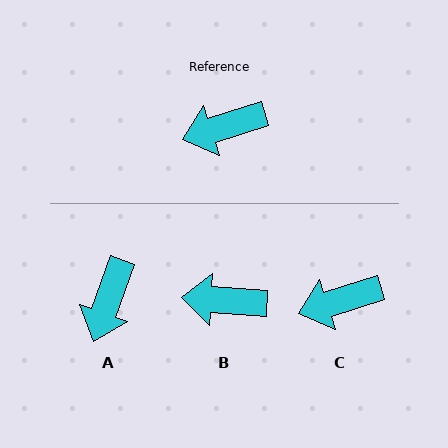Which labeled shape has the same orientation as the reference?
C.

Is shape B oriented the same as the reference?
No, it is off by about 21 degrees.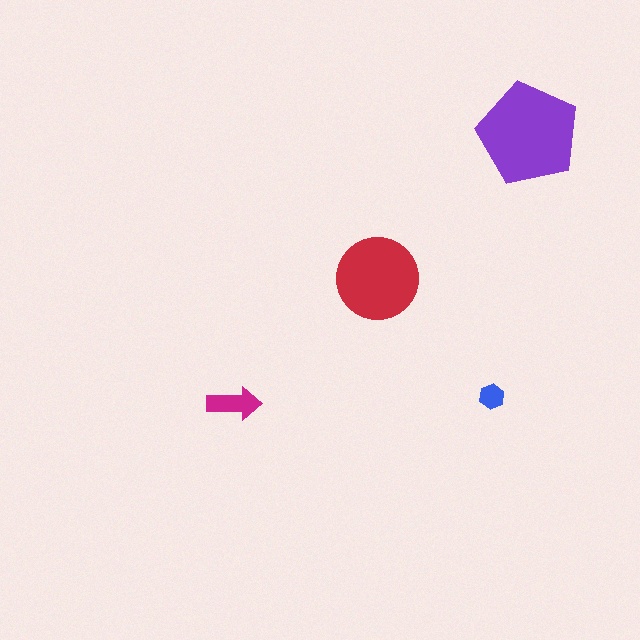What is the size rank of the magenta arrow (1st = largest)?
3rd.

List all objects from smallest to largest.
The blue hexagon, the magenta arrow, the red circle, the purple pentagon.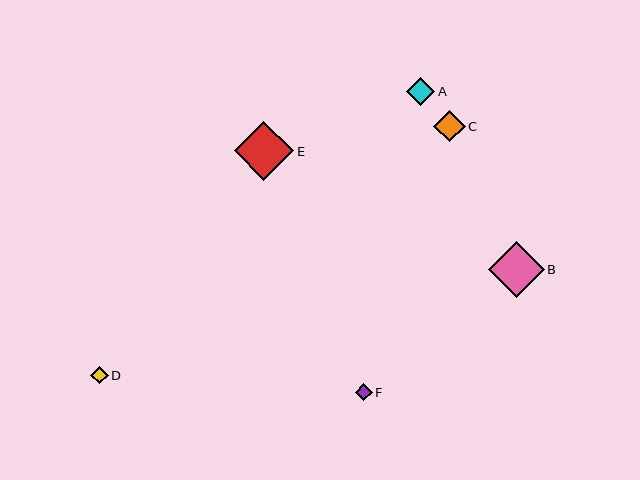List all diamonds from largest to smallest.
From largest to smallest: E, B, C, A, D, F.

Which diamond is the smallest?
Diamond F is the smallest with a size of approximately 16 pixels.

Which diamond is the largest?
Diamond E is the largest with a size of approximately 59 pixels.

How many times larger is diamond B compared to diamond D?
Diamond B is approximately 3.2 times the size of diamond D.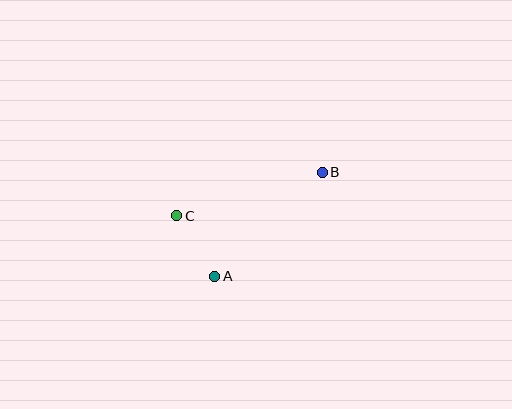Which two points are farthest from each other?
Points B and C are farthest from each other.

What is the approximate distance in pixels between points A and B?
The distance between A and B is approximately 150 pixels.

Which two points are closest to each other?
Points A and C are closest to each other.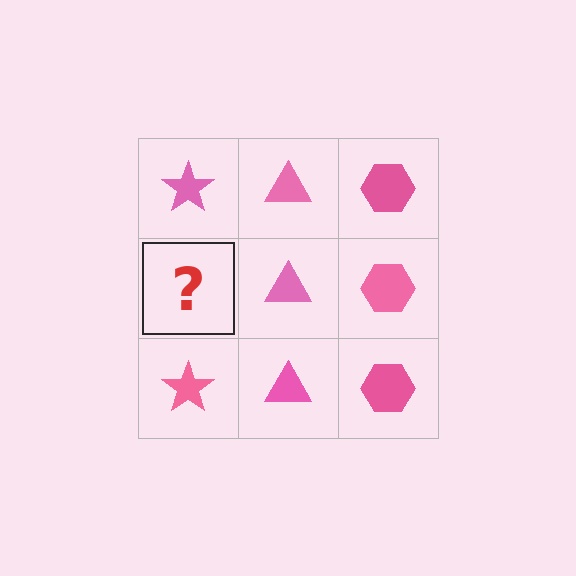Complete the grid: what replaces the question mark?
The question mark should be replaced with a pink star.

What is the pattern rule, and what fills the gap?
The rule is that each column has a consistent shape. The gap should be filled with a pink star.